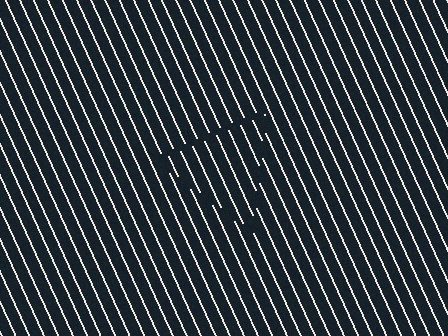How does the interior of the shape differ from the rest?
The interior of the shape contains the same grating, shifted by half a period — the contour is defined by the phase discontinuity where line-ends from the inner and outer gratings abut.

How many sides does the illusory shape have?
3 sides — the line-ends trace a triangle.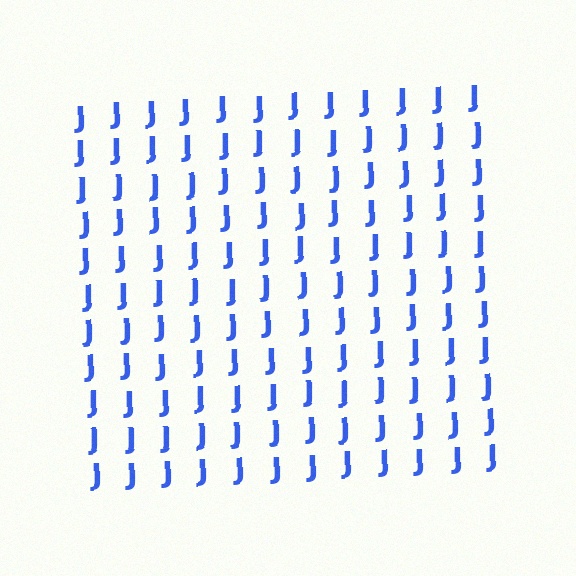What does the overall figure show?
The overall figure shows a square.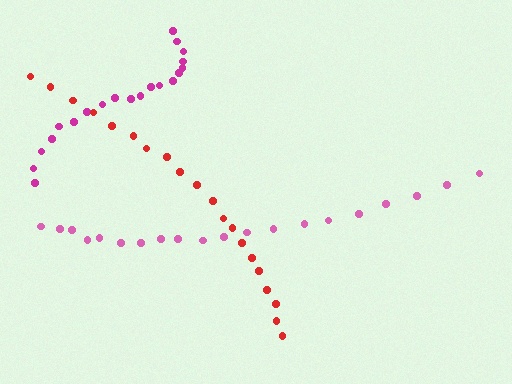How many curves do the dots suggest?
There are 3 distinct paths.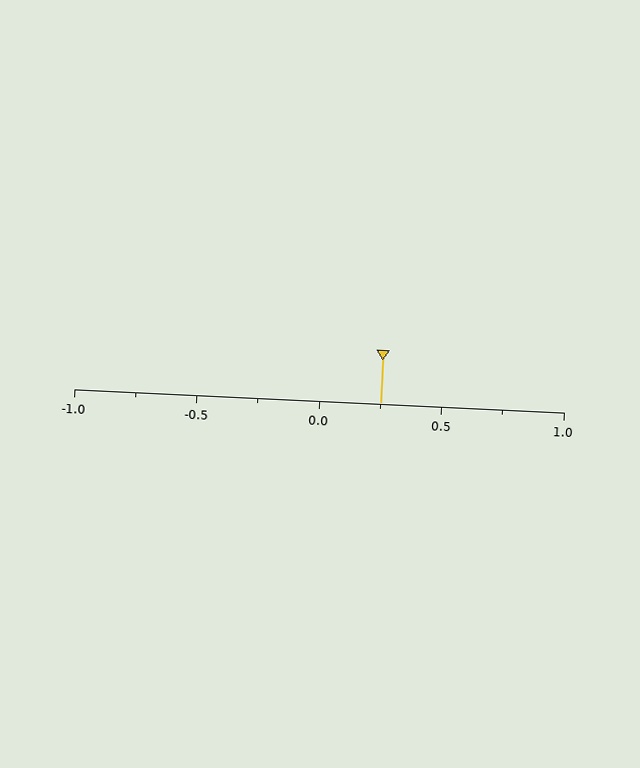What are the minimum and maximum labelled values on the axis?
The axis runs from -1.0 to 1.0.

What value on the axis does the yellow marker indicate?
The marker indicates approximately 0.25.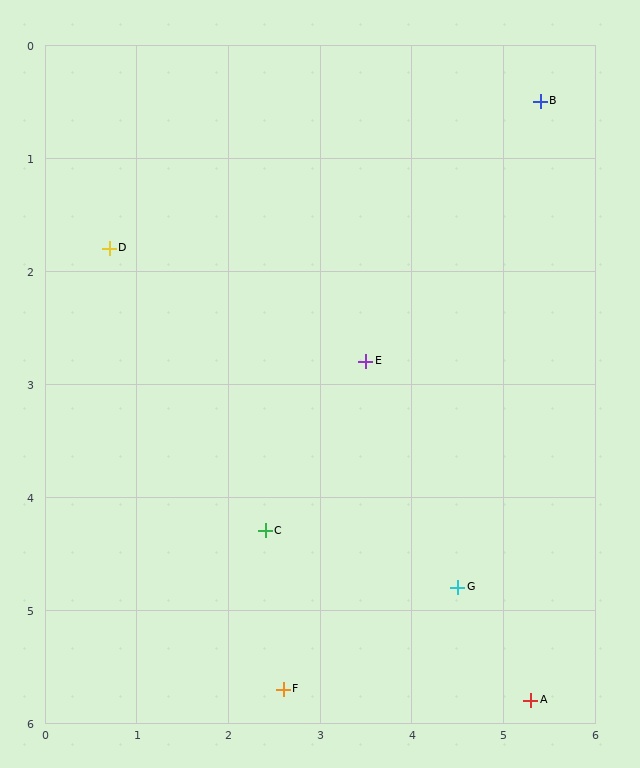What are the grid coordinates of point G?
Point G is at approximately (4.5, 4.8).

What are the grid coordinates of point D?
Point D is at approximately (0.7, 1.8).